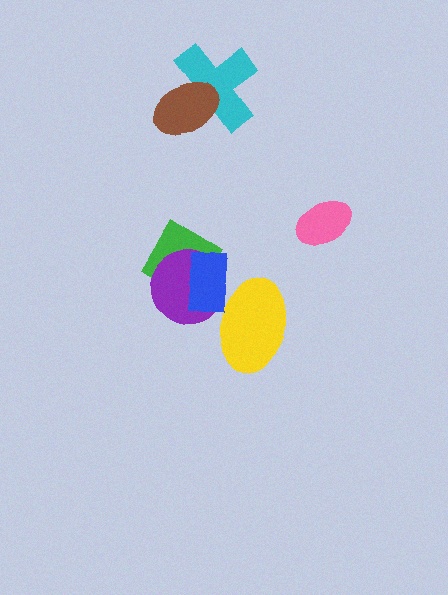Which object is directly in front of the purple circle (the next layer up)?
The yellow ellipse is directly in front of the purple circle.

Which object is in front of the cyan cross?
The brown ellipse is in front of the cyan cross.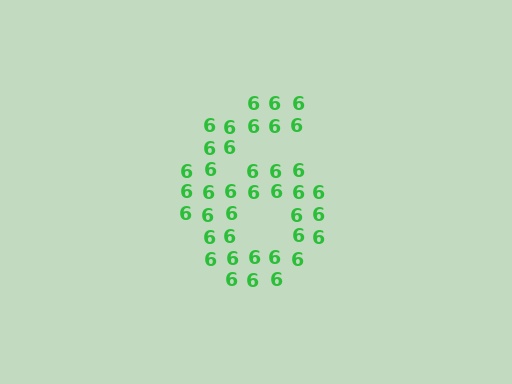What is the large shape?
The large shape is the digit 6.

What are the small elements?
The small elements are digit 6's.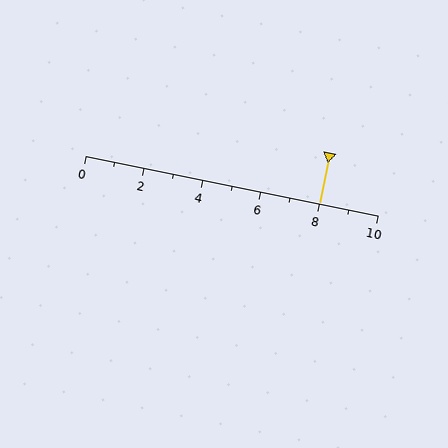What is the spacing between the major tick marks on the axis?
The major ticks are spaced 2 apart.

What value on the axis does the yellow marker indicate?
The marker indicates approximately 8.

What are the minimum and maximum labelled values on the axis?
The axis runs from 0 to 10.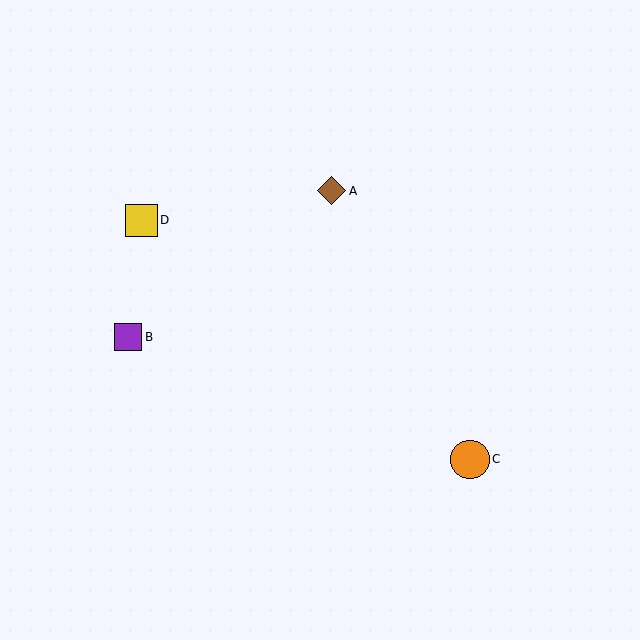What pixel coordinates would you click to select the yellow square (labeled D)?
Click at (141, 220) to select the yellow square D.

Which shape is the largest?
The orange circle (labeled C) is the largest.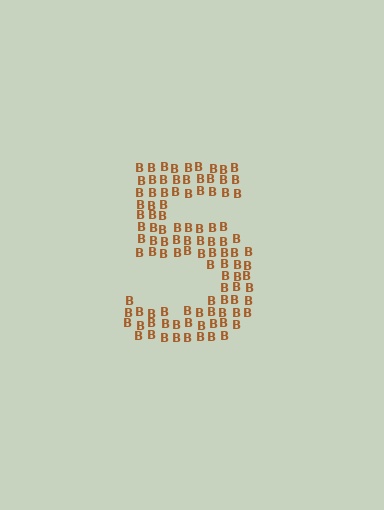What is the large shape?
The large shape is the digit 5.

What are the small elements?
The small elements are letter B's.